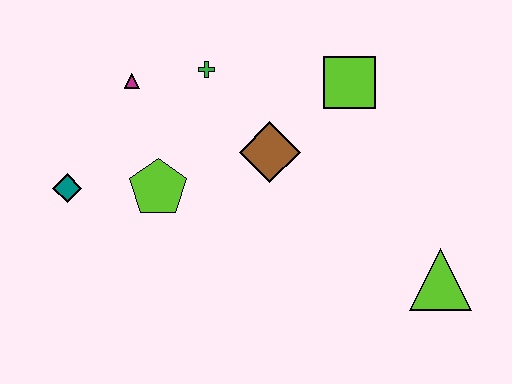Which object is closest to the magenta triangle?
The green cross is closest to the magenta triangle.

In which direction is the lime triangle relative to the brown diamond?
The lime triangle is to the right of the brown diamond.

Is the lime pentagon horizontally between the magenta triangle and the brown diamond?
Yes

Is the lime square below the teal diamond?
No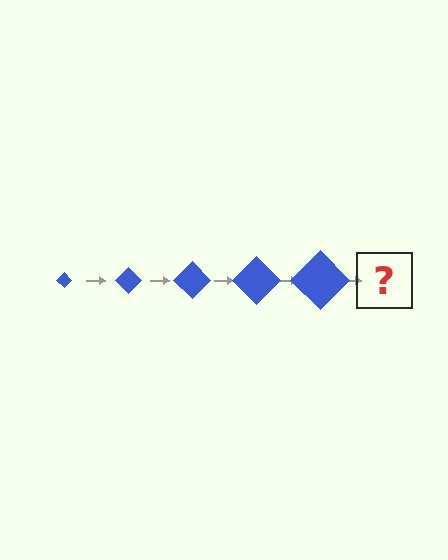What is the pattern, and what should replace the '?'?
The pattern is that the diamond gets progressively larger each step. The '?' should be a blue diamond, larger than the previous one.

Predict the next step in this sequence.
The next step is a blue diamond, larger than the previous one.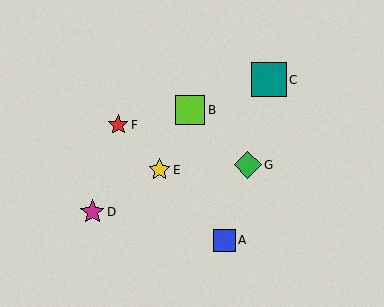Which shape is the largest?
The teal square (labeled C) is the largest.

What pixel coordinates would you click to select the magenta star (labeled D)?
Click at (92, 212) to select the magenta star D.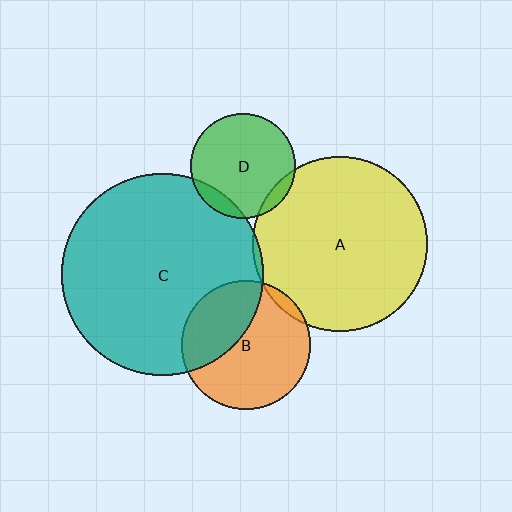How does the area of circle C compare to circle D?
Approximately 3.7 times.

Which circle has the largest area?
Circle C (teal).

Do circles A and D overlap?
Yes.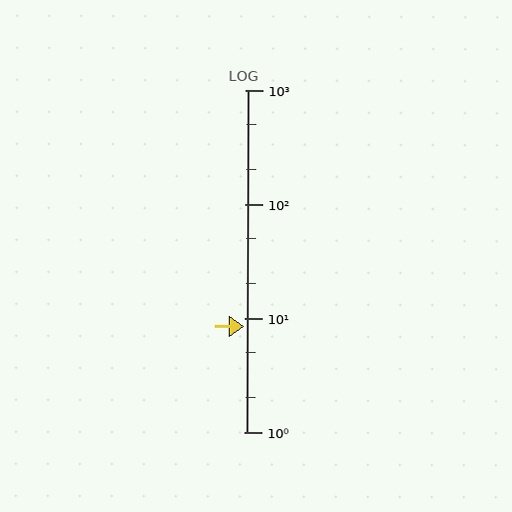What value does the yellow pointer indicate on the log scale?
The pointer indicates approximately 8.4.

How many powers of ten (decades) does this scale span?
The scale spans 3 decades, from 1 to 1000.